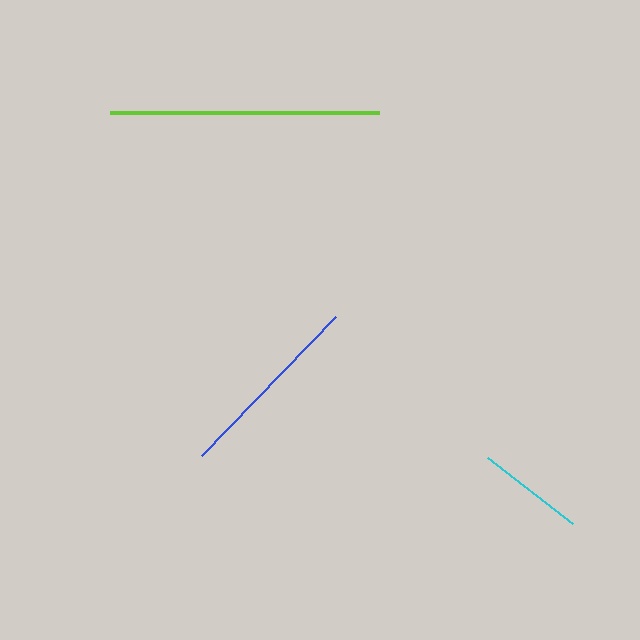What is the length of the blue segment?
The blue segment is approximately 193 pixels long.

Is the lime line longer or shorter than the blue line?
The lime line is longer than the blue line.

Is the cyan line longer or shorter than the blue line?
The blue line is longer than the cyan line.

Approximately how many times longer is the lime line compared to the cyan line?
The lime line is approximately 2.5 times the length of the cyan line.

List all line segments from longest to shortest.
From longest to shortest: lime, blue, cyan.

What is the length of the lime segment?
The lime segment is approximately 270 pixels long.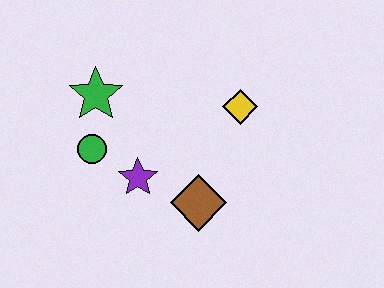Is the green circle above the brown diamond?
Yes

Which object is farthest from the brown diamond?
The green star is farthest from the brown diamond.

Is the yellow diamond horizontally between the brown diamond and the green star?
No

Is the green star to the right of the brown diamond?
No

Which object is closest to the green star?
The green circle is closest to the green star.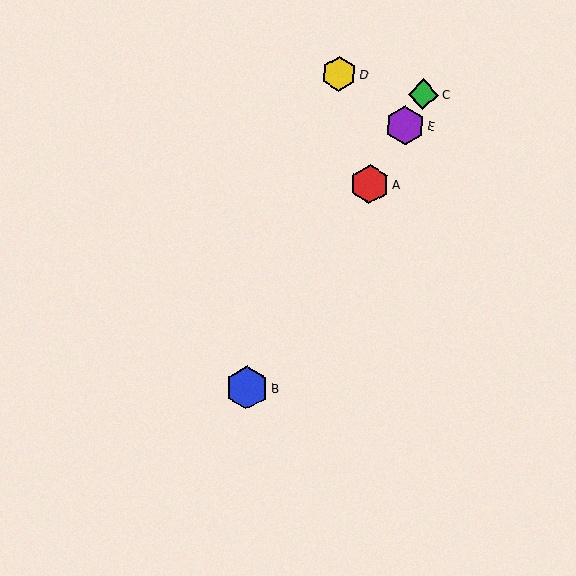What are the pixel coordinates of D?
Object D is at (339, 74).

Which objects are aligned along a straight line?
Objects A, B, C, E are aligned along a straight line.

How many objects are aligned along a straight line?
4 objects (A, B, C, E) are aligned along a straight line.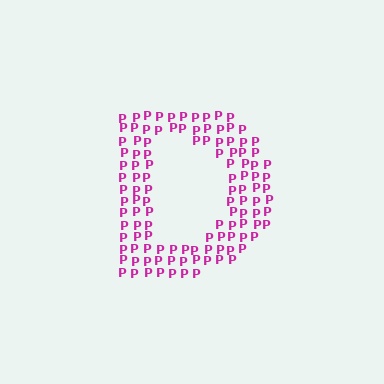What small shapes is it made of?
It is made of small letter P's.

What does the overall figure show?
The overall figure shows the letter D.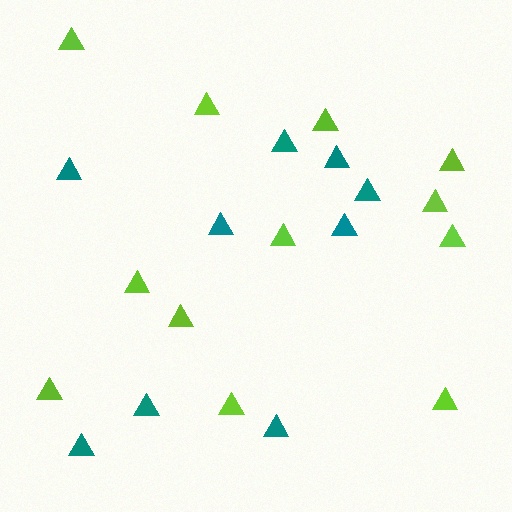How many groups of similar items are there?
There are 2 groups: one group of teal triangles (9) and one group of lime triangles (12).